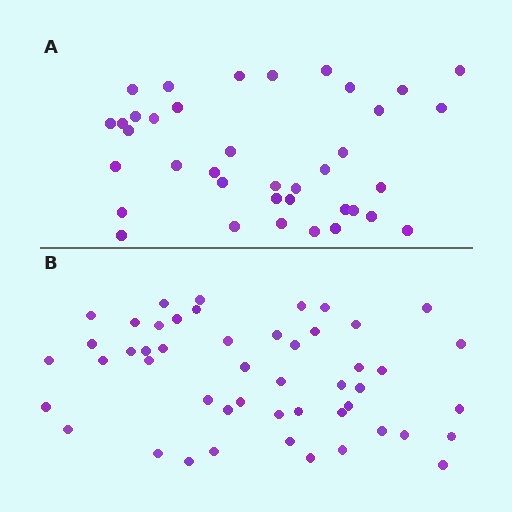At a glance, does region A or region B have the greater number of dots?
Region B (the bottom region) has more dots.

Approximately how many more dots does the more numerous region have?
Region B has roughly 12 or so more dots than region A.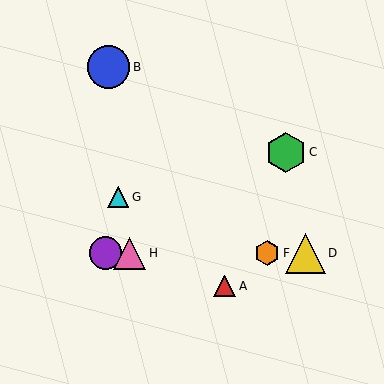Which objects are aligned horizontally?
Objects D, E, F, H are aligned horizontally.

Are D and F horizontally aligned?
Yes, both are at y≈253.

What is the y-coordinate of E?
Object E is at y≈253.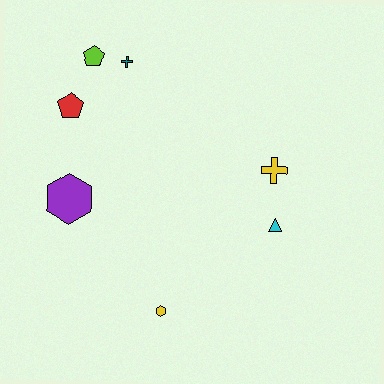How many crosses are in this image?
There are 2 crosses.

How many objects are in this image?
There are 7 objects.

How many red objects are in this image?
There is 1 red object.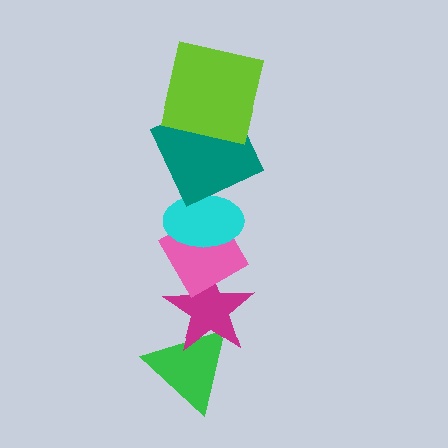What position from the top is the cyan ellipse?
The cyan ellipse is 3rd from the top.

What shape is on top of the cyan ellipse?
The teal square is on top of the cyan ellipse.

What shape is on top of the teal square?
The lime square is on top of the teal square.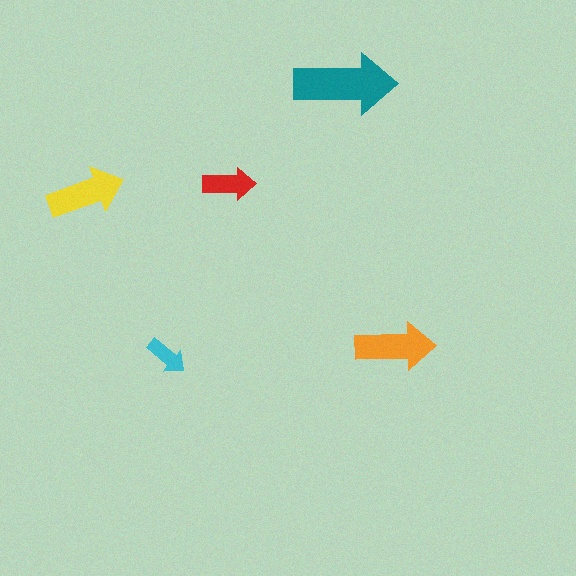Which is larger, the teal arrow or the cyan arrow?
The teal one.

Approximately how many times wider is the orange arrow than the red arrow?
About 1.5 times wider.